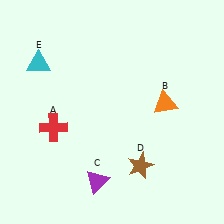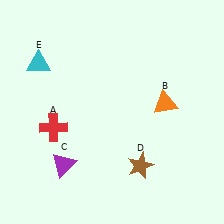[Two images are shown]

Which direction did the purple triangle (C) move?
The purple triangle (C) moved left.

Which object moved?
The purple triangle (C) moved left.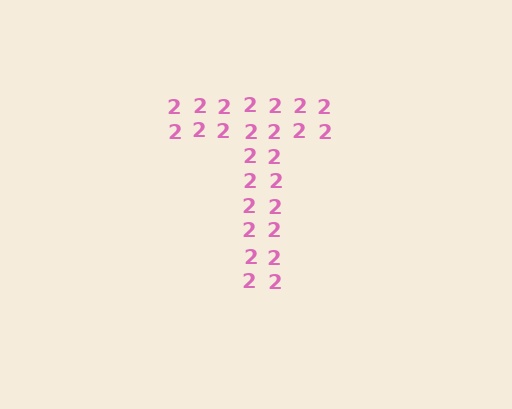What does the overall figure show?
The overall figure shows the letter T.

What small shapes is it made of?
It is made of small digit 2's.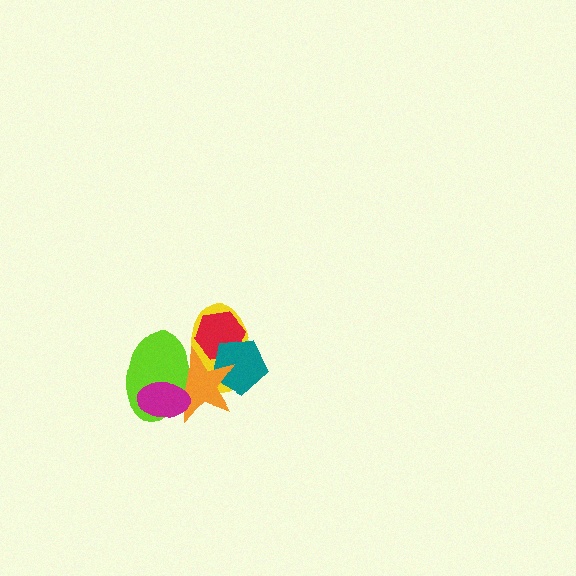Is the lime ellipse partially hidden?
Yes, it is partially covered by another shape.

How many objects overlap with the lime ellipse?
3 objects overlap with the lime ellipse.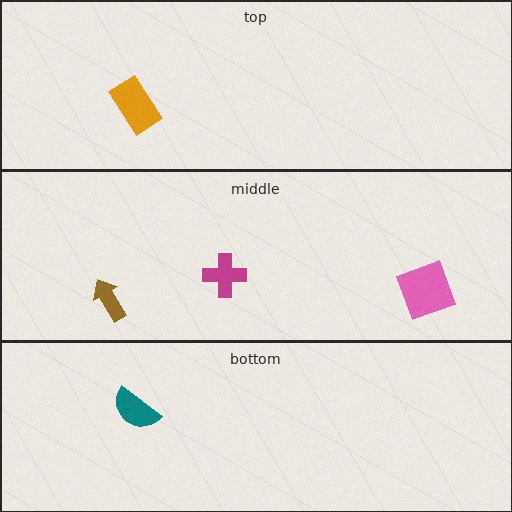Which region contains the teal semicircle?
The bottom region.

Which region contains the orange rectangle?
The top region.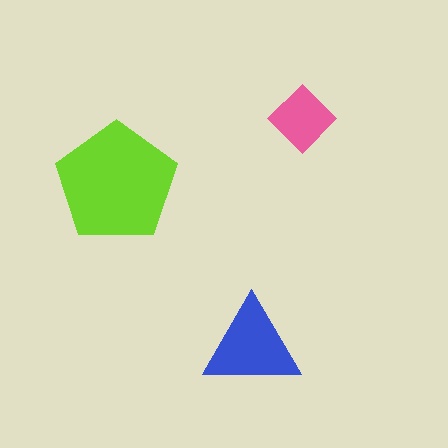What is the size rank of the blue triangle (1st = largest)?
2nd.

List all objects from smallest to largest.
The pink diamond, the blue triangle, the lime pentagon.